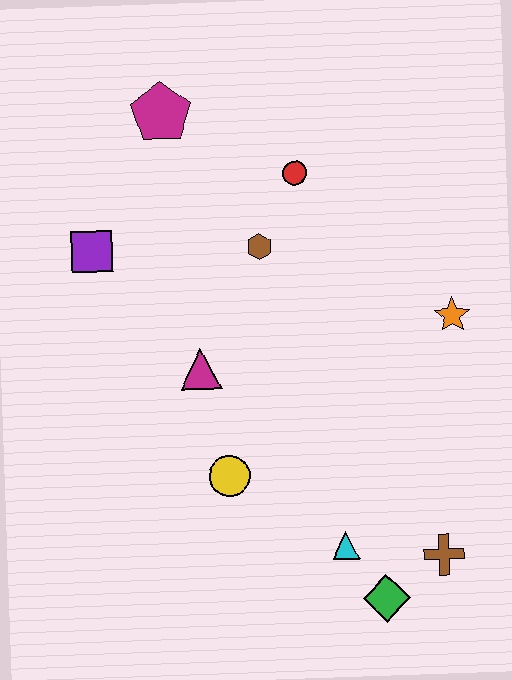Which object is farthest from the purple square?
The brown cross is farthest from the purple square.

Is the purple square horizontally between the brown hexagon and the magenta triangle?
No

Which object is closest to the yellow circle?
The magenta triangle is closest to the yellow circle.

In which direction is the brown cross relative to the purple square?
The brown cross is to the right of the purple square.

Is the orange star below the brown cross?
No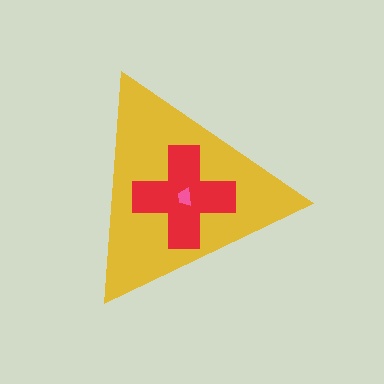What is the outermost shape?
The yellow triangle.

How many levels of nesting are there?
3.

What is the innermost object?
The pink trapezoid.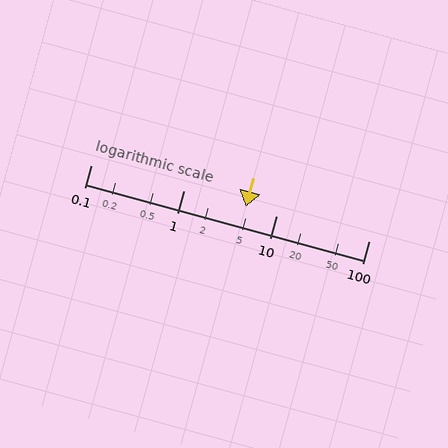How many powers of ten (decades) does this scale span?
The scale spans 3 decades, from 0.1 to 100.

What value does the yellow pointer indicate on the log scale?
The pointer indicates approximately 4.7.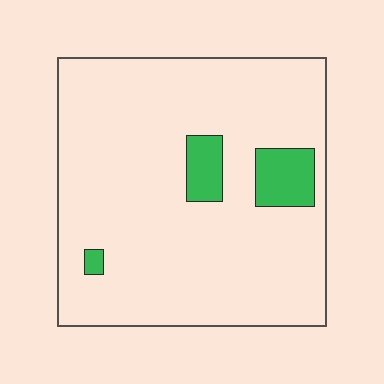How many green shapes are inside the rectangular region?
3.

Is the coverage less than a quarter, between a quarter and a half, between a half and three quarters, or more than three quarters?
Less than a quarter.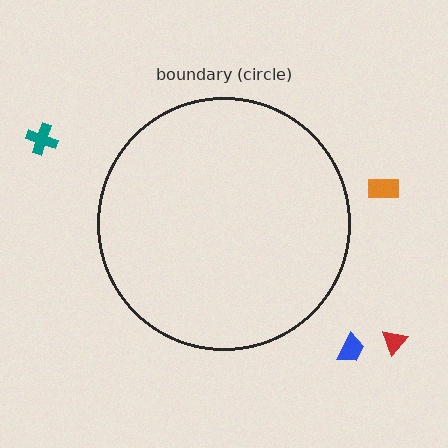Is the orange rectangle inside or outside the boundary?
Outside.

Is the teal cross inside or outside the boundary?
Outside.